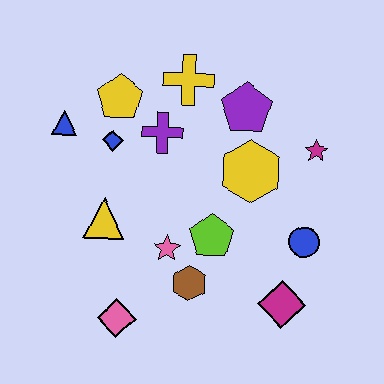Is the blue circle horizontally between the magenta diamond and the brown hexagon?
No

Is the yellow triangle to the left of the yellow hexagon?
Yes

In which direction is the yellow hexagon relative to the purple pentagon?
The yellow hexagon is below the purple pentagon.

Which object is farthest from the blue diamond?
The magenta diamond is farthest from the blue diamond.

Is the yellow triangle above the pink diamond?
Yes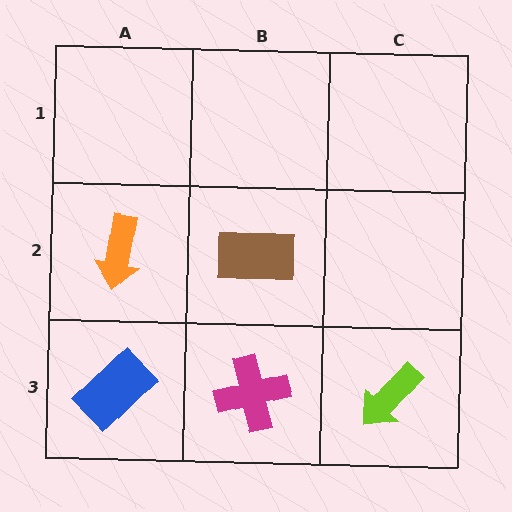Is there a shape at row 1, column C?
No, that cell is empty.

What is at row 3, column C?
A lime arrow.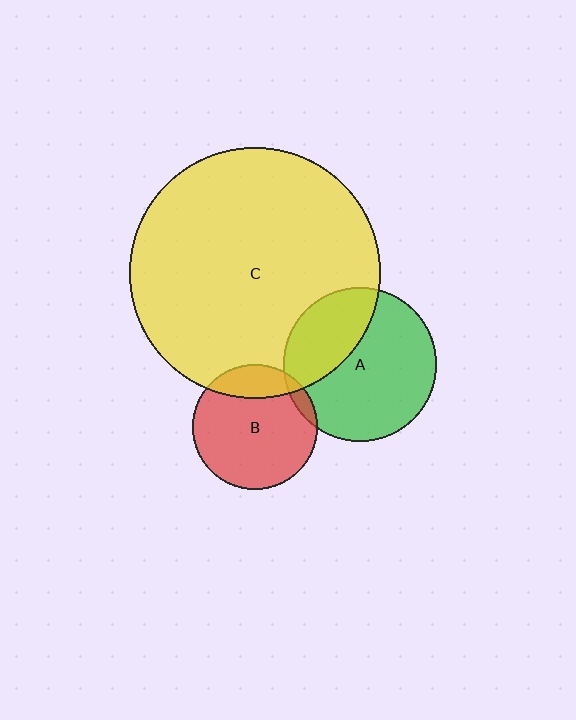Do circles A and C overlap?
Yes.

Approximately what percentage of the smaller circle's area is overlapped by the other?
Approximately 35%.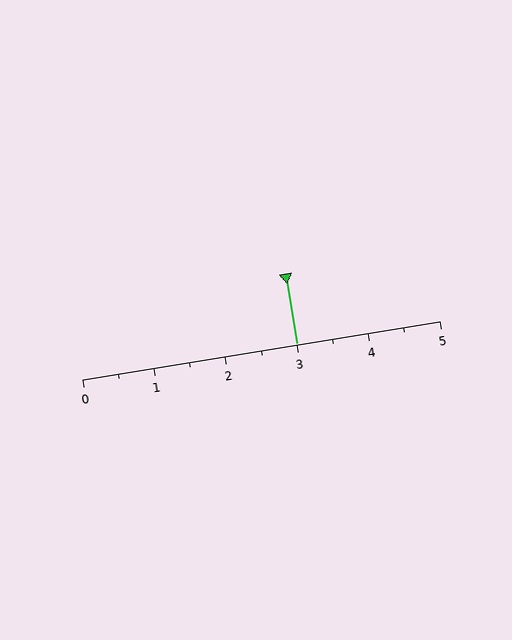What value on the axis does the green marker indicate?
The marker indicates approximately 3.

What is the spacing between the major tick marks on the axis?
The major ticks are spaced 1 apart.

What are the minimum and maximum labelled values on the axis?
The axis runs from 0 to 5.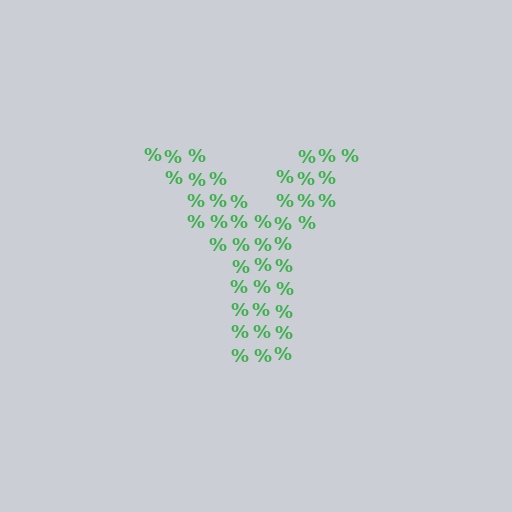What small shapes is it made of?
It is made of small percent signs.